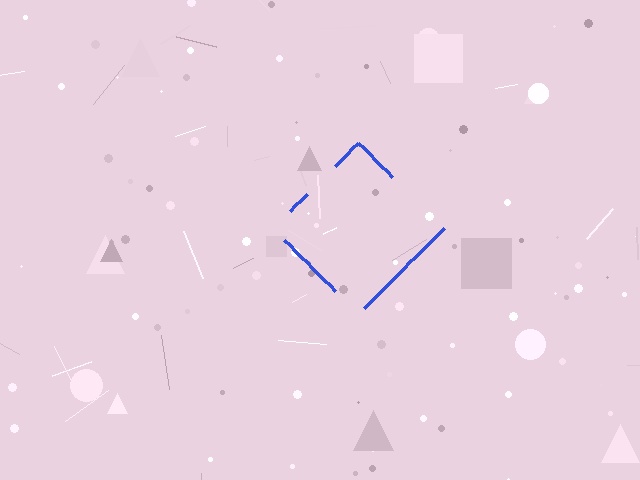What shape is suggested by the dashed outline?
The dashed outline suggests a diamond.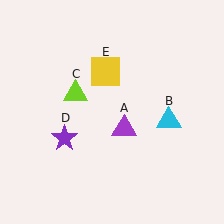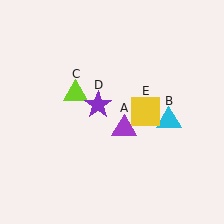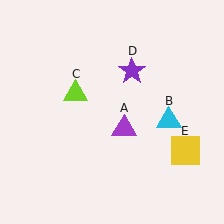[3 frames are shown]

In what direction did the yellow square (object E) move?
The yellow square (object E) moved down and to the right.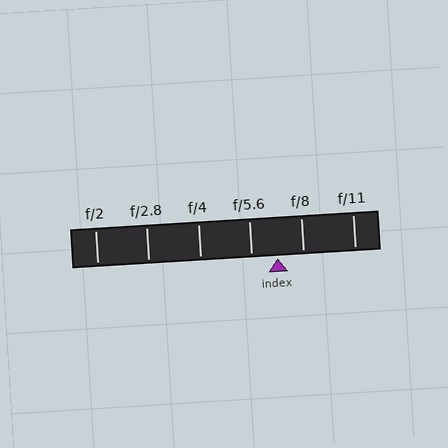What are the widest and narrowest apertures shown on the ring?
The widest aperture shown is f/2 and the narrowest is f/11.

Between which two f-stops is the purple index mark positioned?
The index mark is between f/5.6 and f/8.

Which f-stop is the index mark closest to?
The index mark is closest to f/5.6.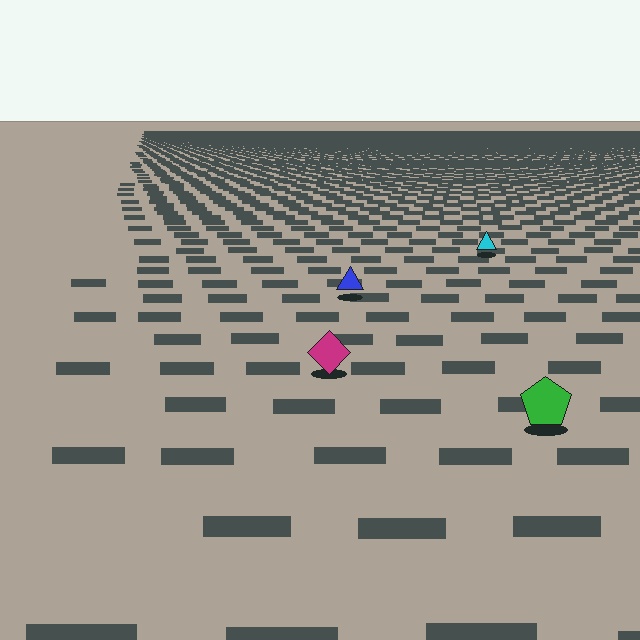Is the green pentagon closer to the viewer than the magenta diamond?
Yes. The green pentagon is closer — you can tell from the texture gradient: the ground texture is coarser near it.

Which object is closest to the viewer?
The green pentagon is closest. The texture marks near it are larger and more spread out.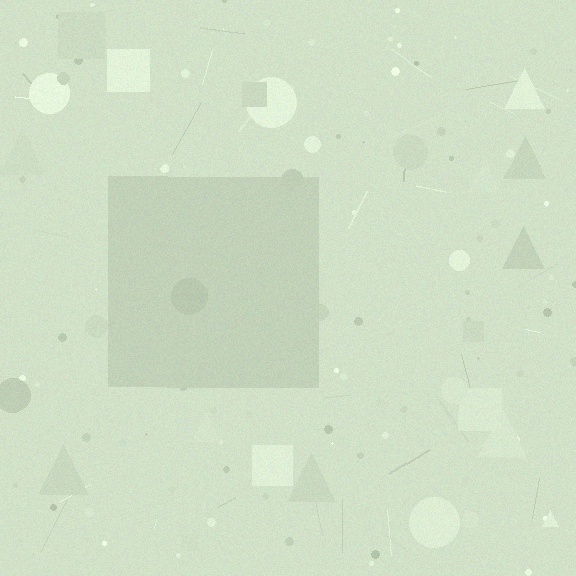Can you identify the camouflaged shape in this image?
The camouflaged shape is a square.